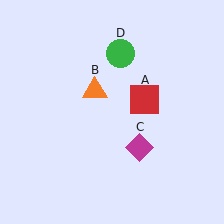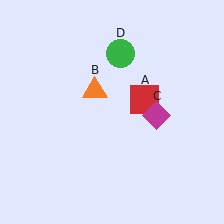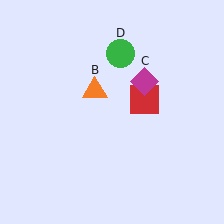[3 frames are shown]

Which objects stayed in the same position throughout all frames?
Red square (object A) and orange triangle (object B) and green circle (object D) remained stationary.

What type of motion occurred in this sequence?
The magenta diamond (object C) rotated counterclockwise around the center of the scene.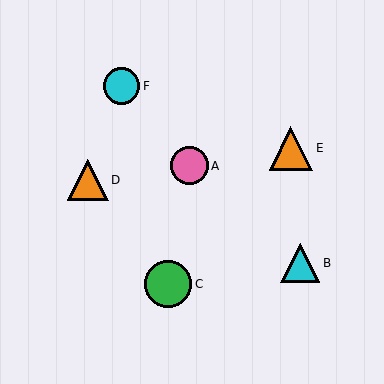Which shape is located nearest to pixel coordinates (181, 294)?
The green circle (labeled C) at (168, 284) is nearest to that location.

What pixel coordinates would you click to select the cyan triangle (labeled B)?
Click at (300, 263) to select the cyan triangle B.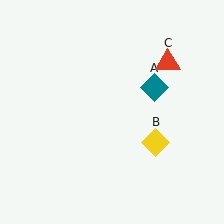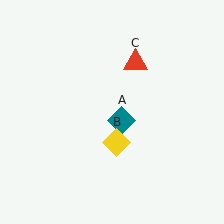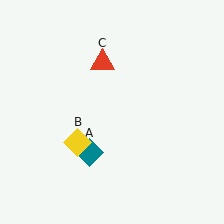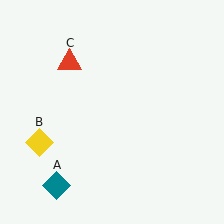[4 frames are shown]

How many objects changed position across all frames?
3 objects changed position: teal diamond (object A), yellow diamond (object B), red triangle (object C).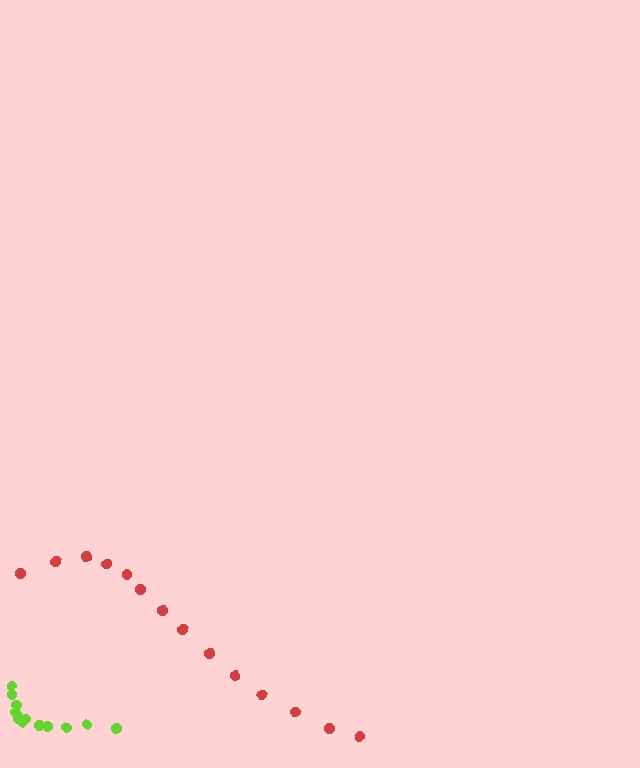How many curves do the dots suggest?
There are 2 distinct paths.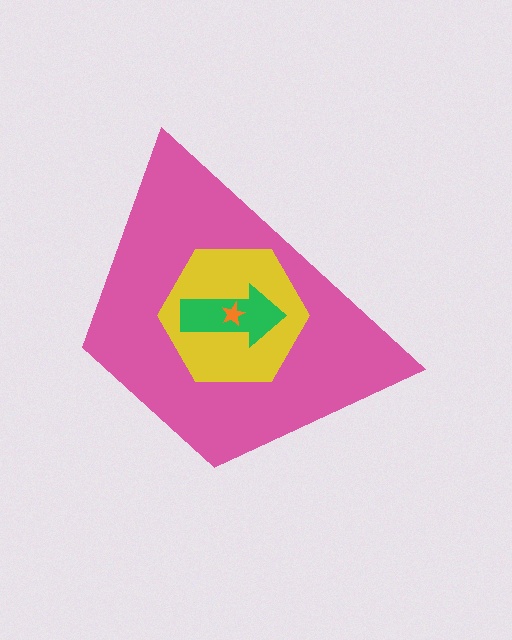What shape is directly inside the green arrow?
The orange star.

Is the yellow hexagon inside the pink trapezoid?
Yes.